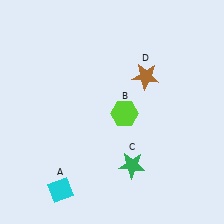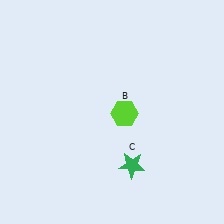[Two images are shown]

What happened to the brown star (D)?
The brown star (D) was removed in Image 2. It was in the top-right area of Image 1.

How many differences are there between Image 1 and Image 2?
There are 2 differences between the two images.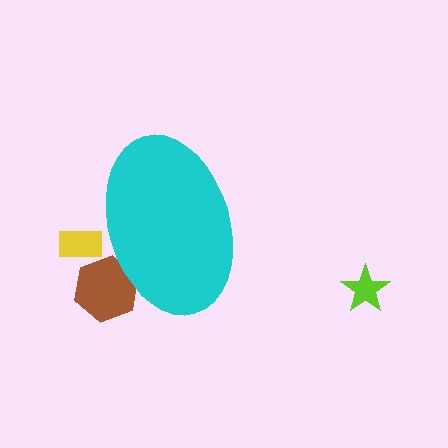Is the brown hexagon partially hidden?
Yes, the brown hexagon is partially hidden behind the cyan ellipse.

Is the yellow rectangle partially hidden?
Yes, the yellow rectangle is partially hidden behind the cyan ellipse.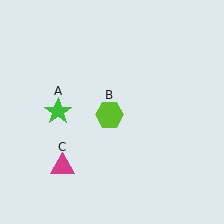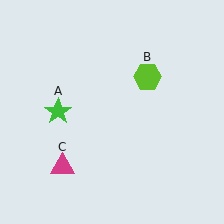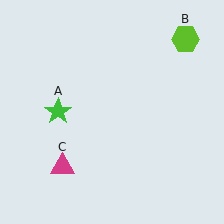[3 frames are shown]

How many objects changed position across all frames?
1 object changed position: lime hexagon (object B).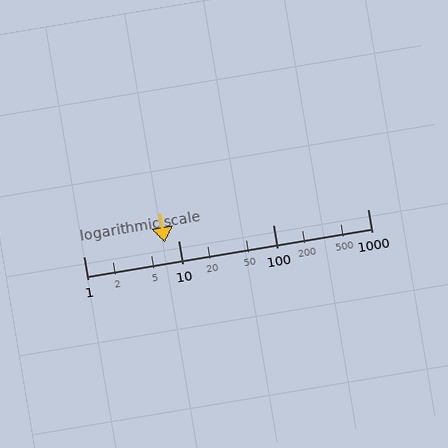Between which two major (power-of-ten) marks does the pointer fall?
The pointer is between 1 and 10.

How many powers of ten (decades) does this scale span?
The scale spans 3 decades, from 1 to 1000.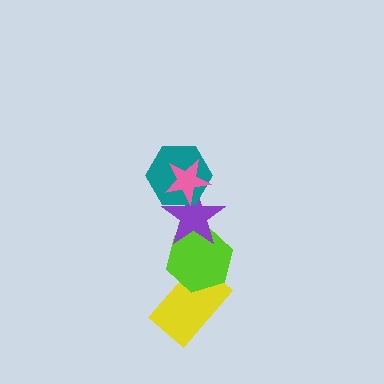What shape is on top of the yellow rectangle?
The lime hexagon is on top of the yellow rectangle.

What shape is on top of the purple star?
The teal hexagon is on top of the purple star.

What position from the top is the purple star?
The purple star is 3rd from the top.